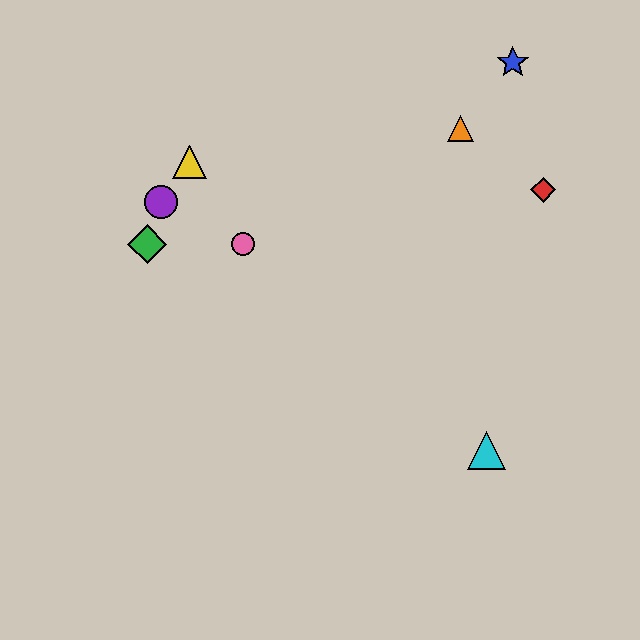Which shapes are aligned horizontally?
The green diamond, the pink circle are aligned horizontally.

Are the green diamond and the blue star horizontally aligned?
No, the green diamond is at y≈244 and the blue star is at y≈63.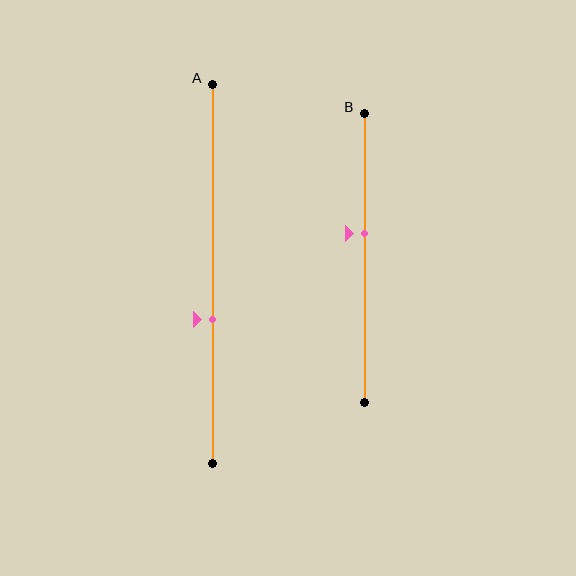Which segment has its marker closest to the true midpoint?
Segment B has its marker closest to the true midpoint.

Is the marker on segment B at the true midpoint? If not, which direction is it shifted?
No, the marker on segment B is shifted upward by about 8% of the segment length.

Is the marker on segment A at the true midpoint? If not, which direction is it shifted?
No, the marker on segment A is shifted downward by about 12% of the segment length.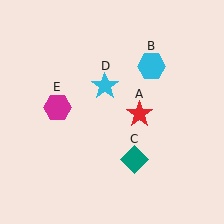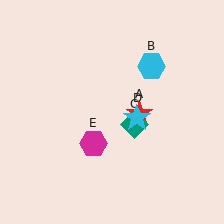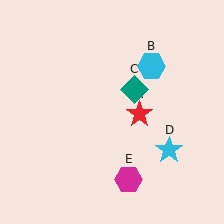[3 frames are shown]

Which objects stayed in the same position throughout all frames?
Red star (object A) and cyan hexagon (object B) remained stationary.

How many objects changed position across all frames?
3 objects changed position: teal diamond (object C), cyan star (object D), magenta hexagon (object E).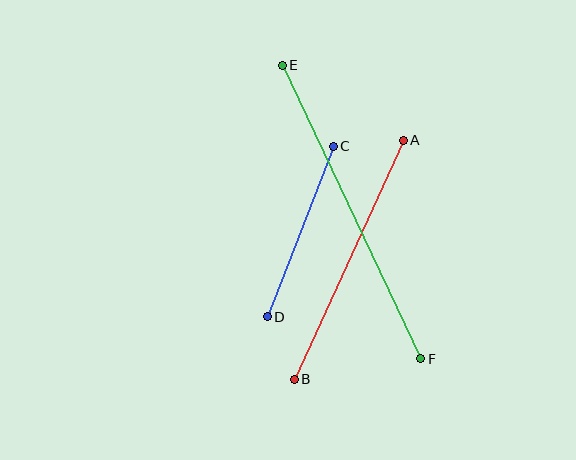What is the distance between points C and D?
The distance is approximately 182 pixels.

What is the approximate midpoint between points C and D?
The midpoint is at approximately (300, 232) pixels.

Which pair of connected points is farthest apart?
Points E and F are farthest apart.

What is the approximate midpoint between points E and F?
The midpoint is at approximately (351, 212) pixels.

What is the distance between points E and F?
The distance is approximately 325 pixels.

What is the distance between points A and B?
The distance is approximately 263 pixels.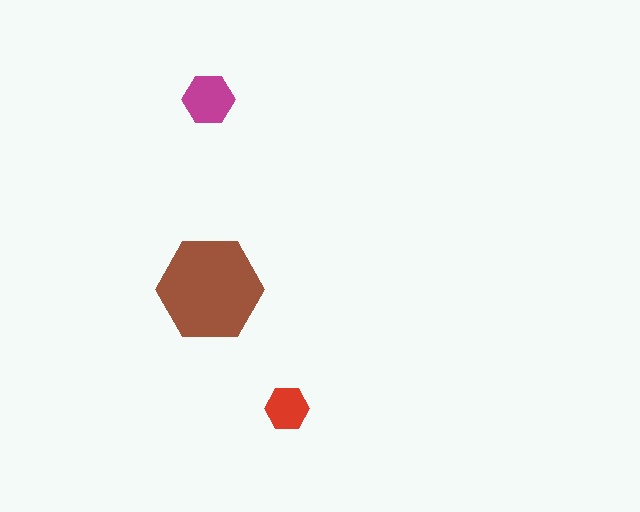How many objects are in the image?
There are 3 objects in the image.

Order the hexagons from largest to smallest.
the brown one, the magenta one, the red one.